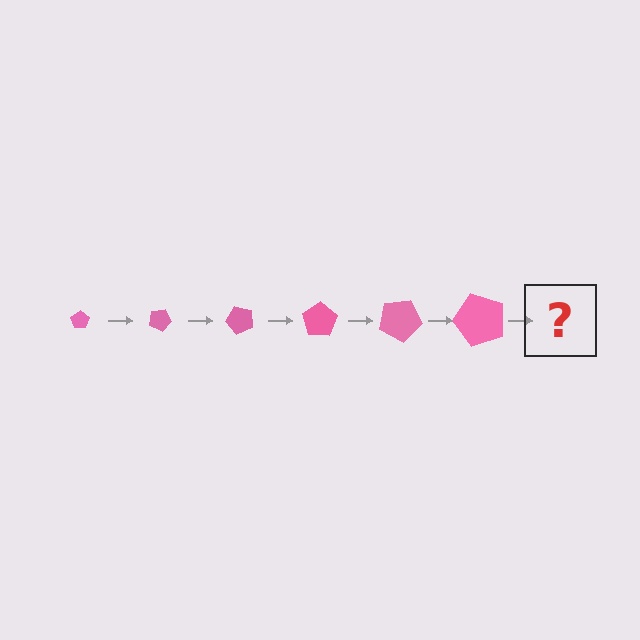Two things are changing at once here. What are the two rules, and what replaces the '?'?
The two rules are that the pentagon grows larger each step and it rotates 25 degrees each step. The '?' should be a pentagon, larger than the previous one and rotated 150 degrees from the start.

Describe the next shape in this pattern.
It should be a pentagon, larger than the previous one and rotated 150 degrees from the start.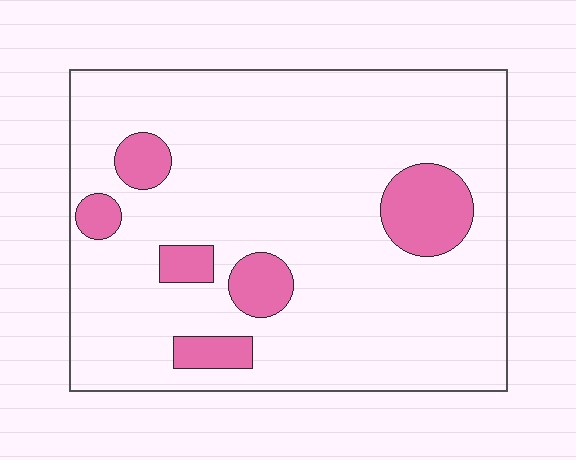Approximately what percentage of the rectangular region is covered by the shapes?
Approximately 15%.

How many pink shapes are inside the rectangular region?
6.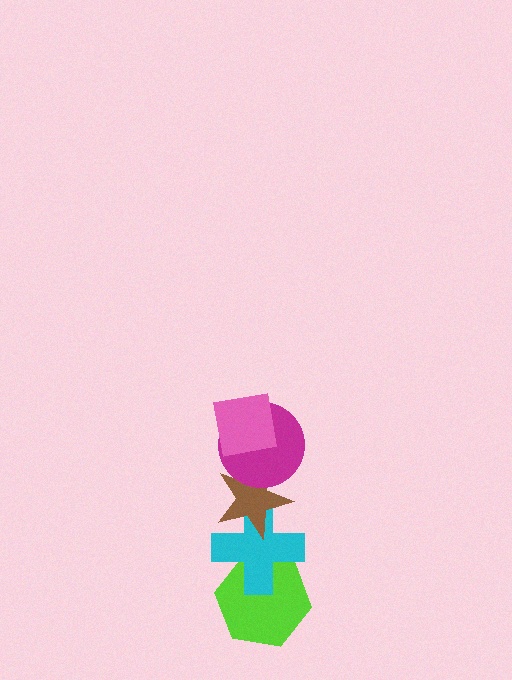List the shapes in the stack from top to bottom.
From top to bottom: the pink square, the magenta circle, the brown star, the cyan cross, the lime hexagon.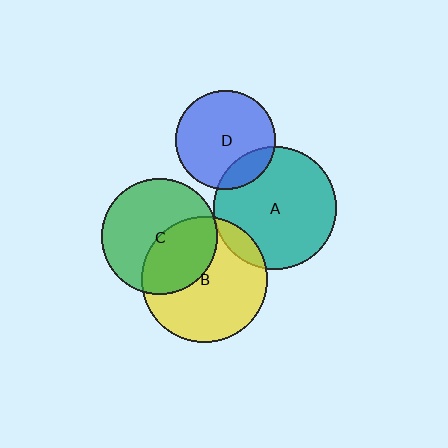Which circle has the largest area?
Circle B (yellow).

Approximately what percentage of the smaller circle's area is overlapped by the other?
Approximately 5%.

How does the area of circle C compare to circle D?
Approximately 1.4 times.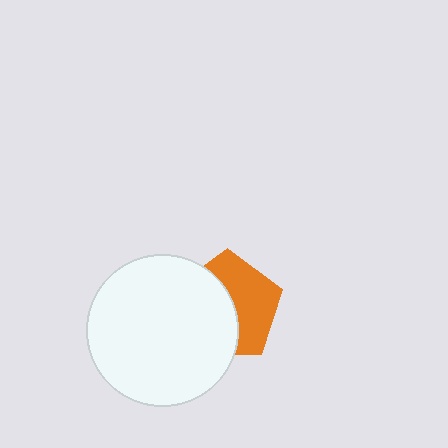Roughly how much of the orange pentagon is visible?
About half of it is visible (roughly 49%).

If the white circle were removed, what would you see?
You would see the complete orange pentagon.